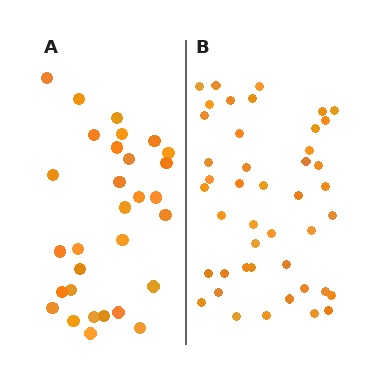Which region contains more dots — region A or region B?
Region B (the right region) has more dots.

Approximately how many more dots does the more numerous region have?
Region B has approximately 15 more dots than region A.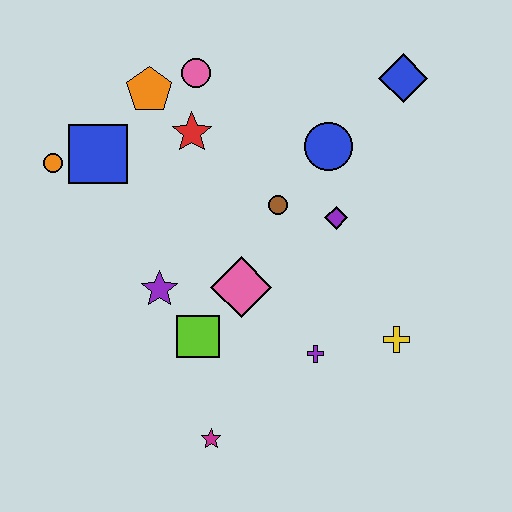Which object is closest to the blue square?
The orange circle is closest to the blue square.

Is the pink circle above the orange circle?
Yes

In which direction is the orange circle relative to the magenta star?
The orange circle is above the magenta star.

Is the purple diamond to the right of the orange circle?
Yes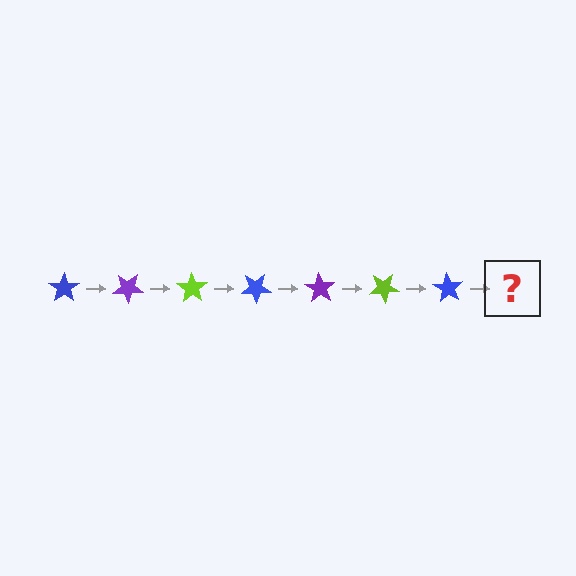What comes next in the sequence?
The next element should be a purple star, rotated 245 degrees from the start.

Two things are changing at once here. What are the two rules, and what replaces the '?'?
The two rules are that it rotates 35 degrees each step and the color cycles through blue, purple, and lime. The '?' should be a purple star, rotated 245 degrees from the start.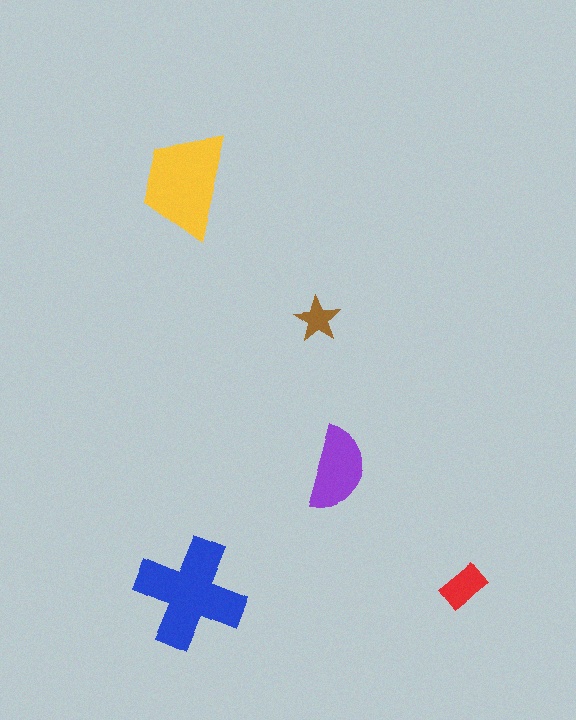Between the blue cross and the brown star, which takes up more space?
The blue cross.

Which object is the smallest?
The brown star.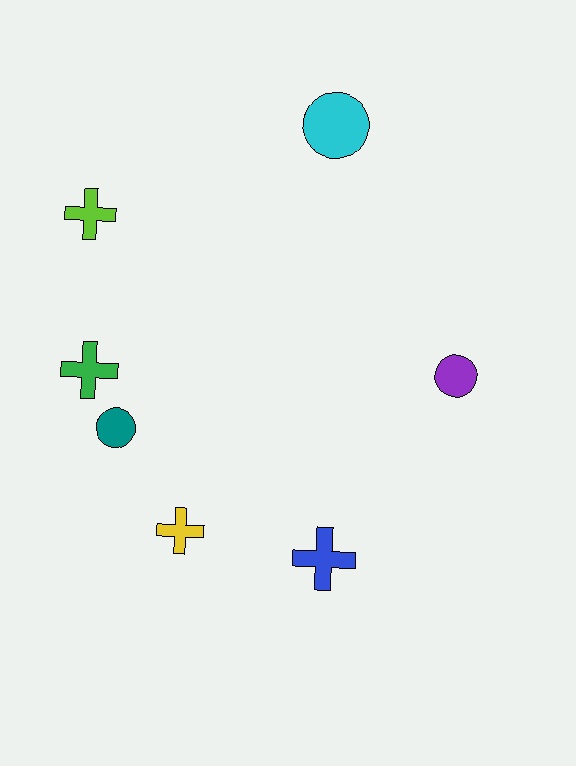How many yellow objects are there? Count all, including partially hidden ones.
There is 1 yellow object.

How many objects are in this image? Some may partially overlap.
There are 7 objects.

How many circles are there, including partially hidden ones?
There are 3 circles.